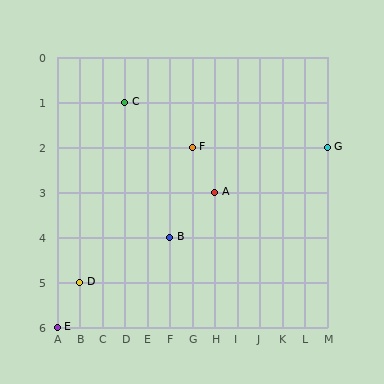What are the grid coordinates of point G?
Point G is at grid coordinates (M, 2).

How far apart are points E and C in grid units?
Points E and C are 3 columns and 5 rows apart (about 5.8 grid units diagonally).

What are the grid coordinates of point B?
Point B is at grid coordinates (F, 4).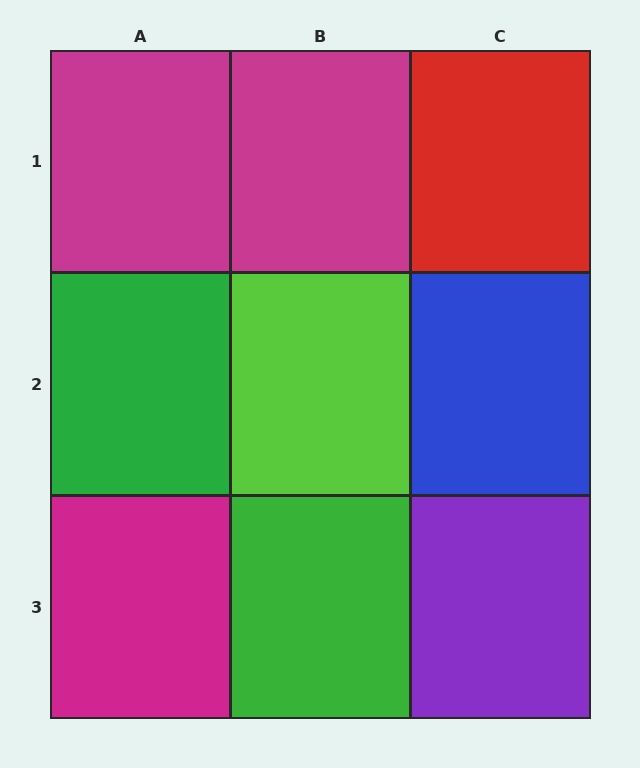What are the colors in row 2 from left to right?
Green, lime, blue.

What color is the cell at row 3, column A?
Magenta.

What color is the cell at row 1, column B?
Magenta.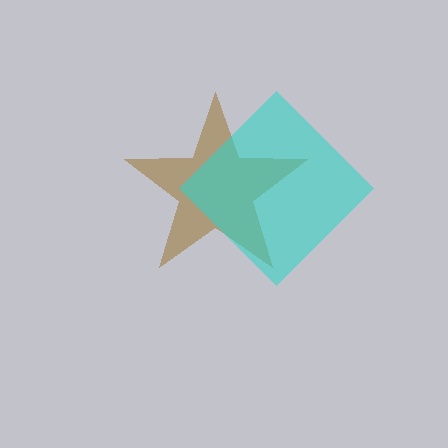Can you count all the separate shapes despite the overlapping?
Yes, there are 2 separate shapes.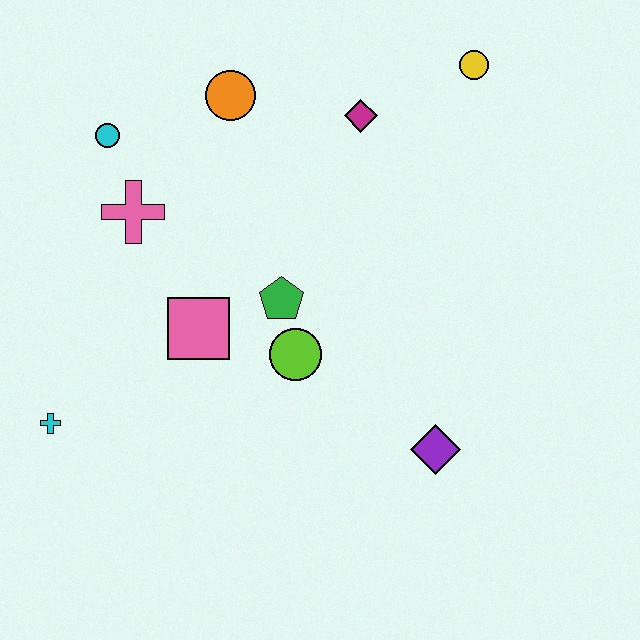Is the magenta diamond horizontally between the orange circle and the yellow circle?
Yes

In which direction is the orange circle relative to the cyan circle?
The orange circle is to the right of the cyan circle.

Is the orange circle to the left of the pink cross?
No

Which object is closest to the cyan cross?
The pink square is closest to the cyan cross.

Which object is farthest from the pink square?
The yellow circle is farthest from the pink square.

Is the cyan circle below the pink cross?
No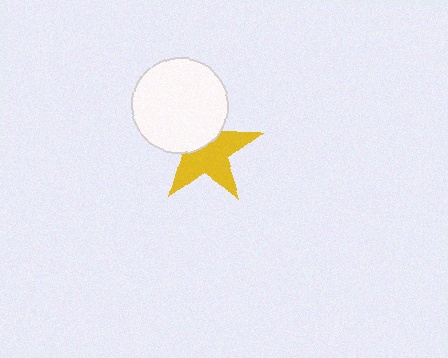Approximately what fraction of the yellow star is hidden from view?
Roughly 40% of the yellow star is hidden behind the white circle.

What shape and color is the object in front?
The object in front is a white circle.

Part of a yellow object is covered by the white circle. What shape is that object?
It is a star.